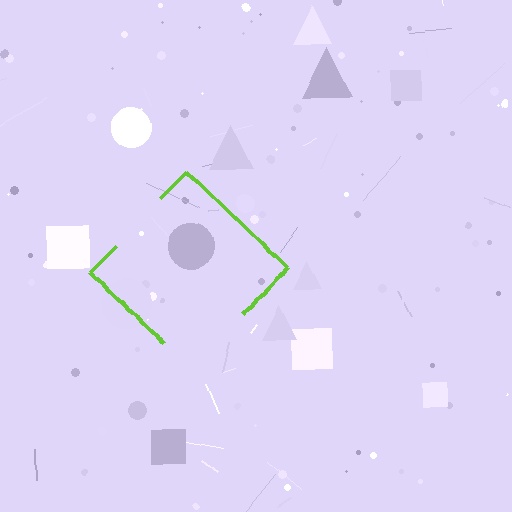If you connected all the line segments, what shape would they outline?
They would outline a diamond.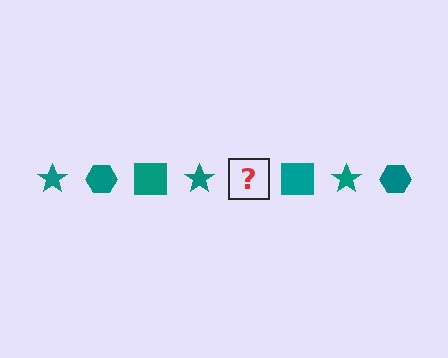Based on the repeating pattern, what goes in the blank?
The blank should be a teal hexagon.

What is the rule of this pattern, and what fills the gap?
The rule is that the pattern cycles through star, hexagon, square shapes in teal. The gap should be filled with a teal hexagon.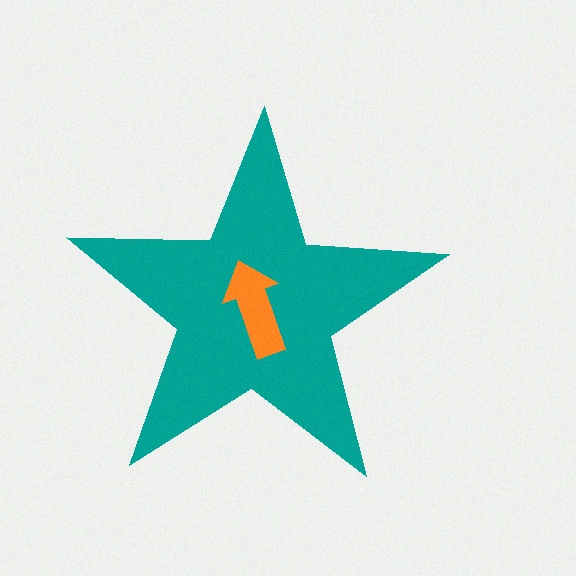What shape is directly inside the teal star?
The orange arrow.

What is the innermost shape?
The orange arrow.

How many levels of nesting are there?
2.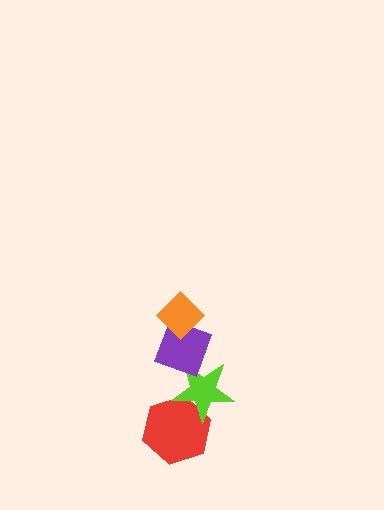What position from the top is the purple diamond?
The purple diamond is 2nd from the top.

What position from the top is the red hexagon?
The red hexagon is 4th from the top.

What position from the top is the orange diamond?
The orange diamond is 1st from the top.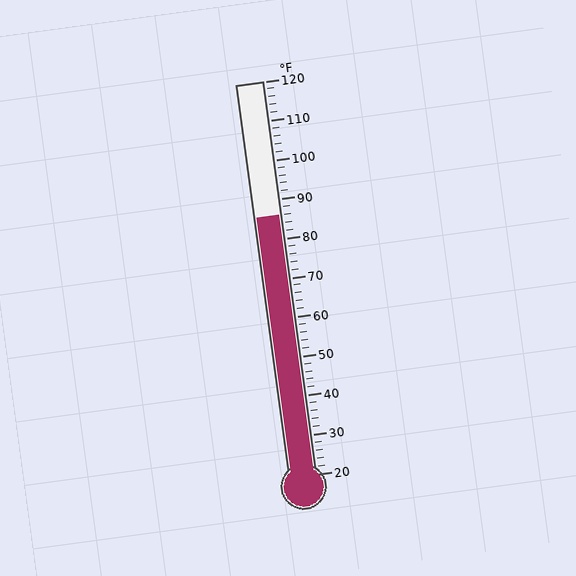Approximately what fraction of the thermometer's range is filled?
The thermometer is filled to approximately 65% of its range.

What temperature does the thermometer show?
The thermometer shows approximately 86°F.